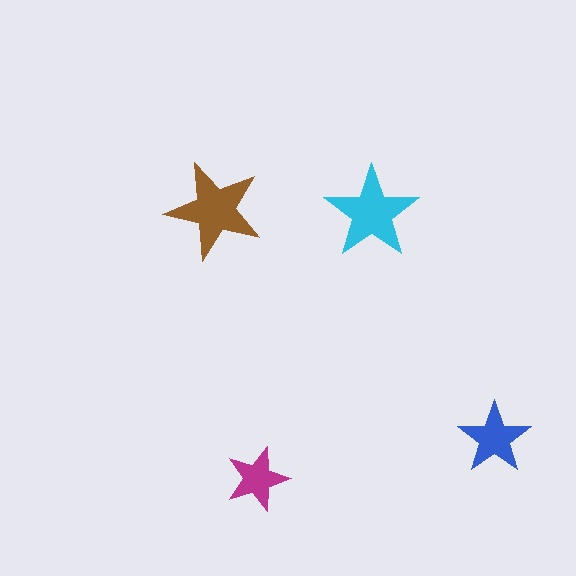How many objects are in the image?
There are 4 objects in the image.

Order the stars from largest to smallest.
the brown one, the cyan one, the blue one, the magenta one.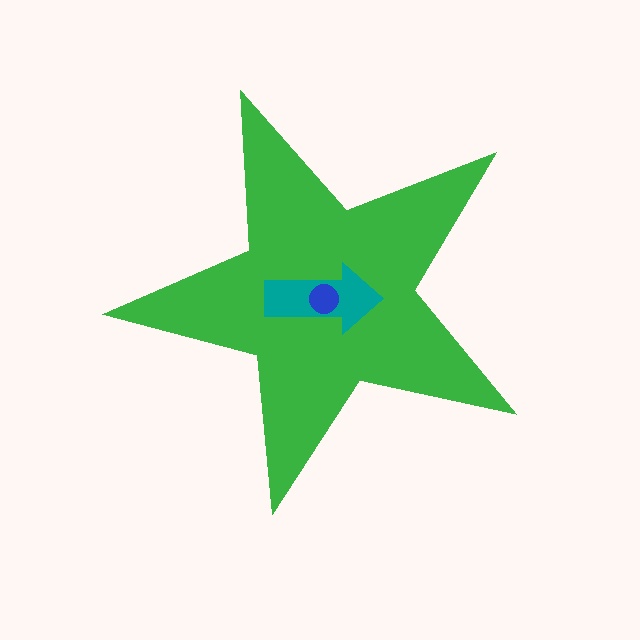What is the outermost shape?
The green star.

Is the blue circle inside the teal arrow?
Yes.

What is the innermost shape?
The blue circle.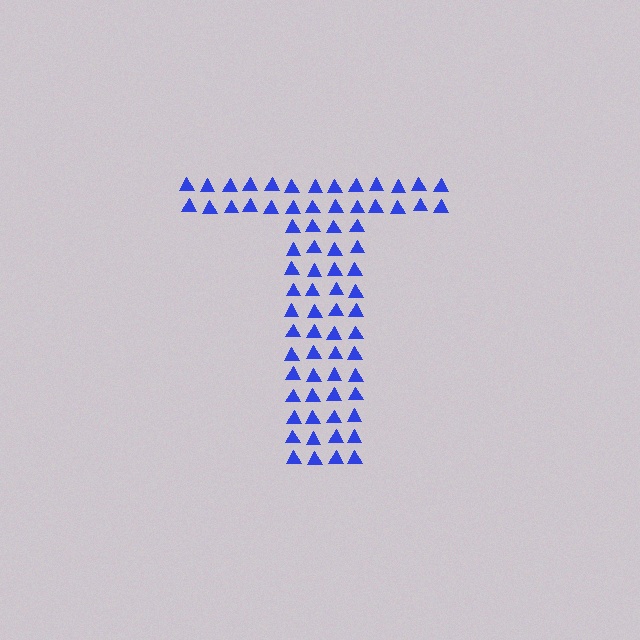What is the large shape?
The large shape is the letter T.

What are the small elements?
The small elements are triangles.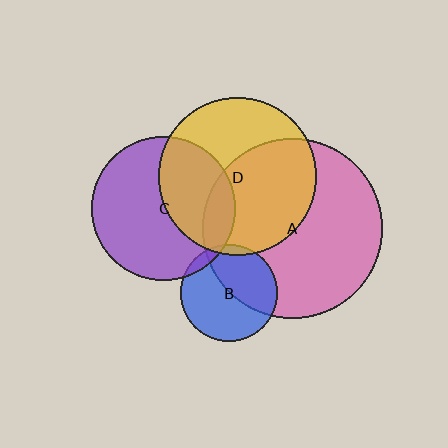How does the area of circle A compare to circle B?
Approximately 3.4 times.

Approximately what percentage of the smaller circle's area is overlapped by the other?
Approximately 45%.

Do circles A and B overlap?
Yes.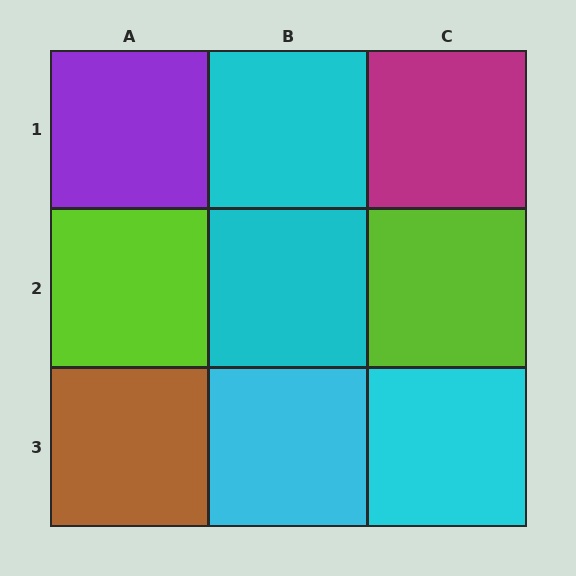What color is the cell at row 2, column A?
Lime.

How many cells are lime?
2 cells are lime.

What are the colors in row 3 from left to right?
Brown, cyan, cyan.